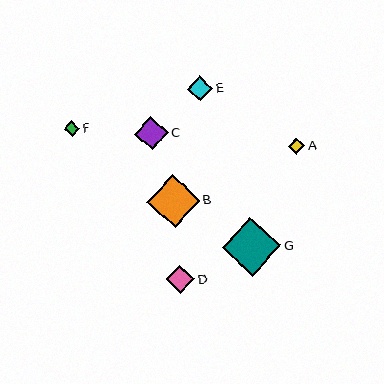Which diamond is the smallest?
Diamond F is the smallest with a size of approximately 15 pixels.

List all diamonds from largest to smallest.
From largest to smallest: G, B, C, D, E, A, F.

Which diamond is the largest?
Diamond G is the largest with a size of approximately 59 pixels.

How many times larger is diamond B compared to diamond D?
Diamond B is approximately 1.9 times the size of diamond D.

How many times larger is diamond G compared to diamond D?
Diamond G is approximately 2.1 times the size of diamond D.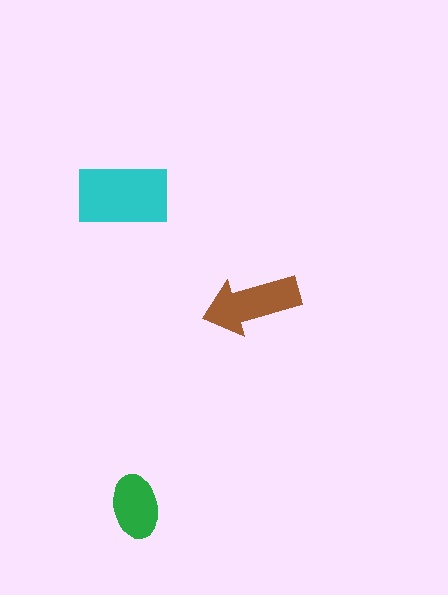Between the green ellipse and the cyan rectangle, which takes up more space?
The cyan rectangle.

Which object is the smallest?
The green ellipse.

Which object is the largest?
The cyan rectangle.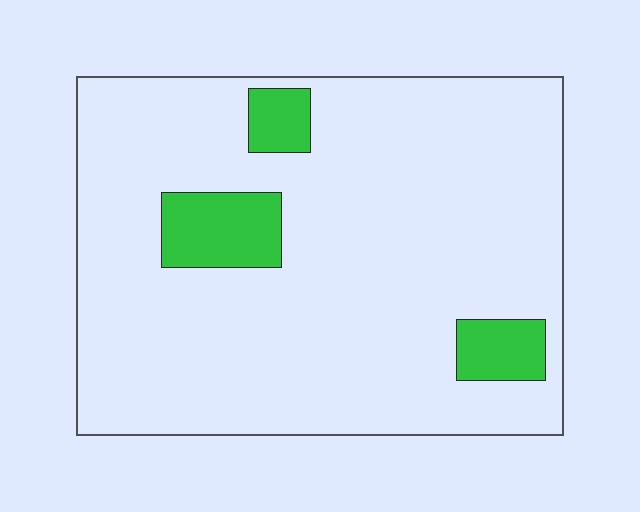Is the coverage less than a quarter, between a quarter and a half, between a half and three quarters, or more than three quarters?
Less than a quarter.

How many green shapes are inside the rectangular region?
3.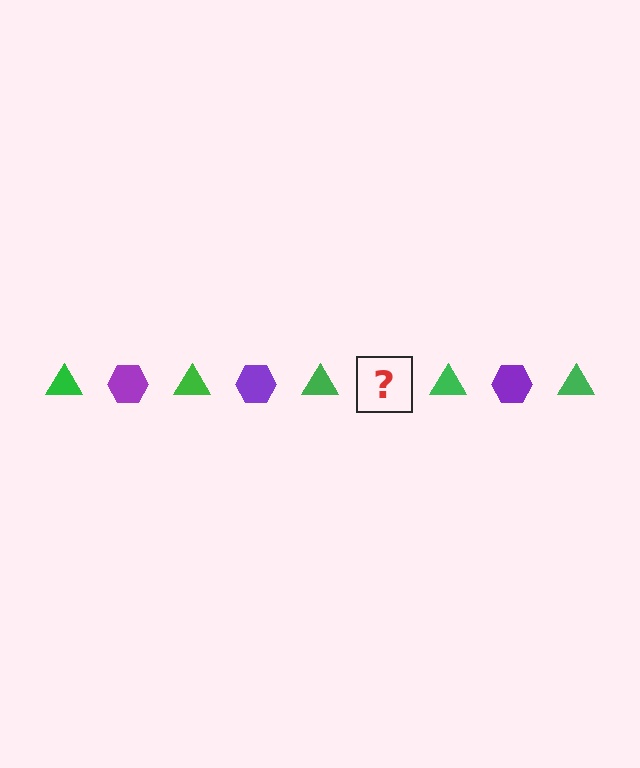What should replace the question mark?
The question mark should be replaced with a purple hexagon.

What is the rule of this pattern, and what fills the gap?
The rule is that the pattern alternates between green triangle and purple hexagon. The gap should be filled with a purple hexagon.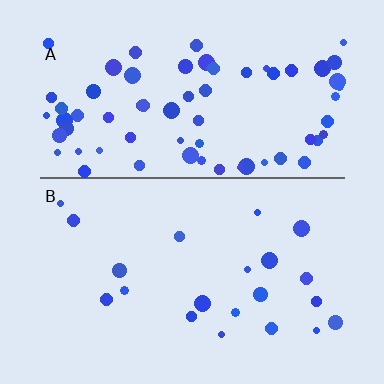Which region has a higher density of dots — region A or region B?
A (the top).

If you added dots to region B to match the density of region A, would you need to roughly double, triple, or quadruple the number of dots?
Approximately triple.